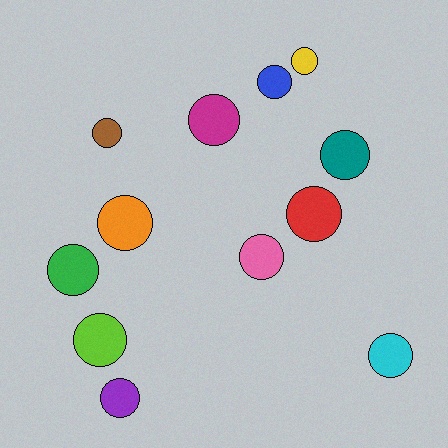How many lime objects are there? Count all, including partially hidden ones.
There is 1 lime object.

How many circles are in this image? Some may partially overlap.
There are 12 circles.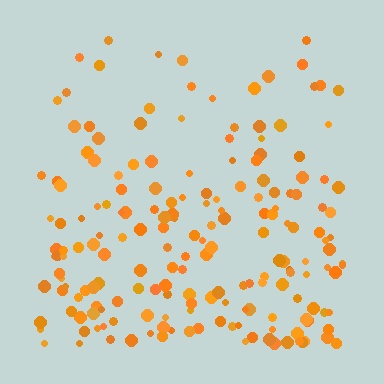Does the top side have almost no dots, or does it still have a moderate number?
Still a moderate number, just noticeably fewer than the bottom.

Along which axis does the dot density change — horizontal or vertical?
Vertical.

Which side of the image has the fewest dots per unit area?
The top.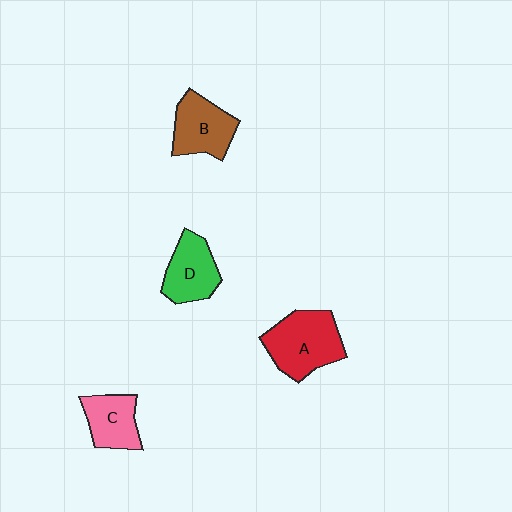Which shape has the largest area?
Shape A (red).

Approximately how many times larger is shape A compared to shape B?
Approximately 1.3 times.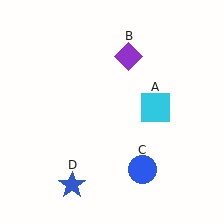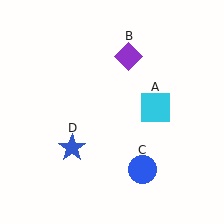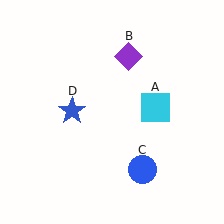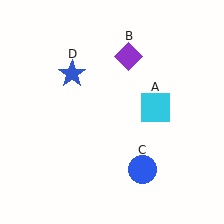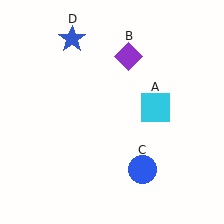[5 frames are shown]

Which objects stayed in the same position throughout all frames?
Cyan square (object A) and purple diamond (object B) and blue circle (object C) remained stationary.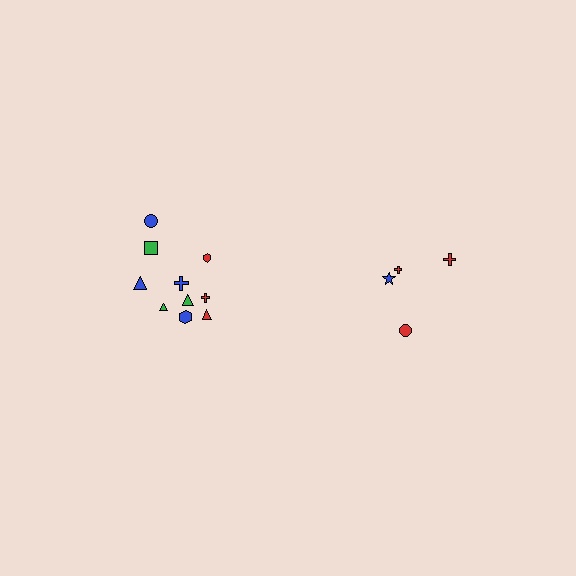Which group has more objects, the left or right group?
The left group.